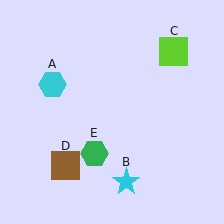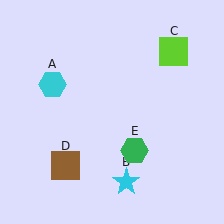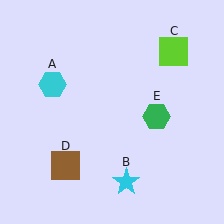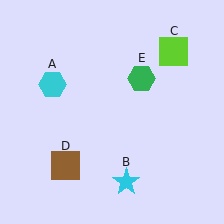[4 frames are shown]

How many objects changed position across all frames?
1 object changed position: green hexagon (object E).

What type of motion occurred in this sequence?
The green hexagon (object E) rotated counterclockwise around the center of the scene.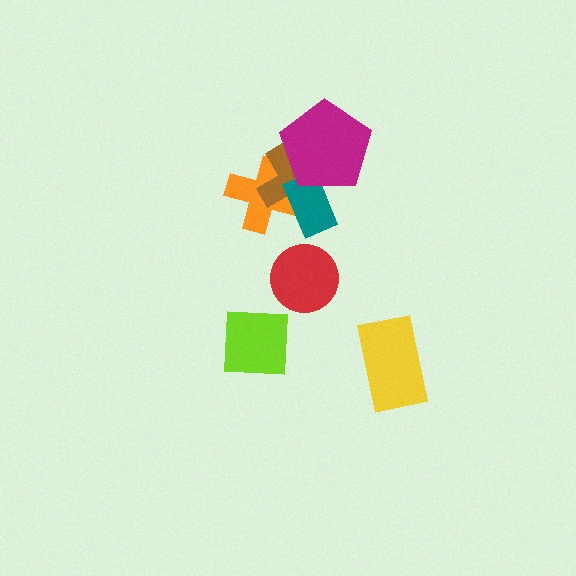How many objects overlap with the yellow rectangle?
0 objects overlap with the yellow rectangle.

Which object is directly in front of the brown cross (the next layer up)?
The teal rectangle is directly in front of the brown cross.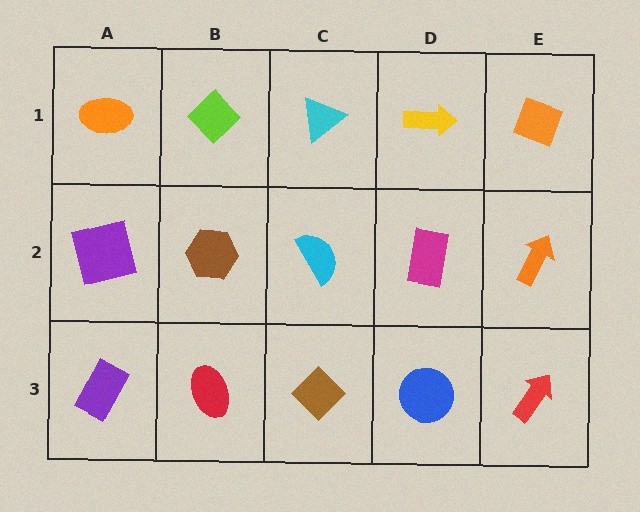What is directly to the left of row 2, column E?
A magenta rectangle.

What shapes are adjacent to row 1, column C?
A cyan semicircle (row 2, column C), a lime diamond (row 1, column B), a yellow arrow (row 1, column D).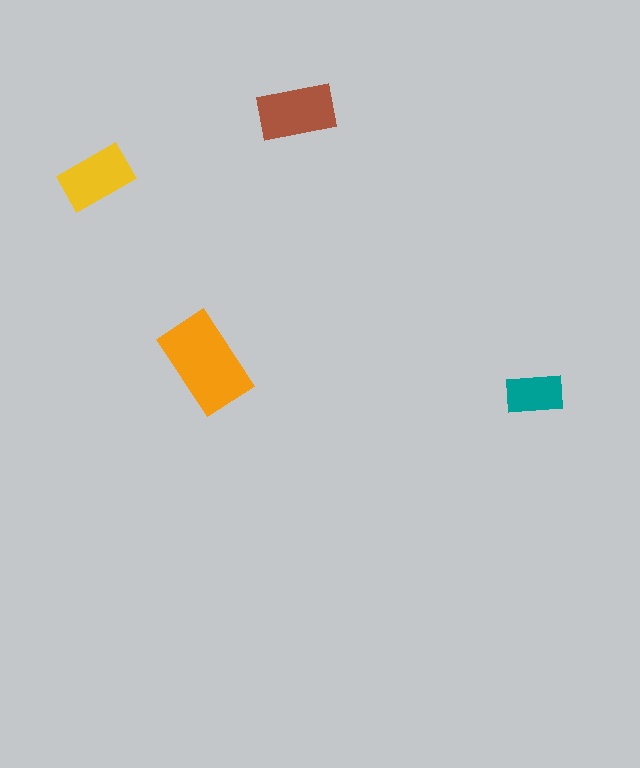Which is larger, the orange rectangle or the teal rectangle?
The orange one.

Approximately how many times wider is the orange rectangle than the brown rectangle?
About 1.5 times wider.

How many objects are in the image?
There are 4 objects in the image.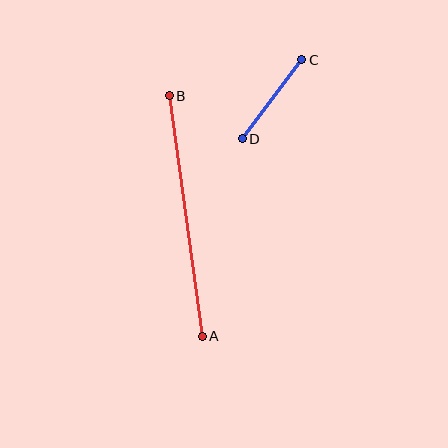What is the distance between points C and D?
The distance is approximately 99 pixels.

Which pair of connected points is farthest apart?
Points A and B are farthest apart.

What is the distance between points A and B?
The distance is approximately 243 pixels.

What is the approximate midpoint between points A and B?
The midpoint is at approximately (186, 216) pixels.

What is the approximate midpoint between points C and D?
The midpoint is at approximately (272, 99) pixels.